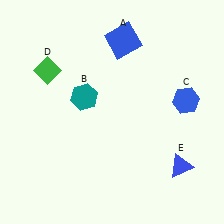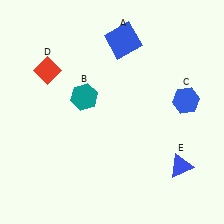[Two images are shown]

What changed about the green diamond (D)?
In Image 1, D is green. In Image 2, it changed to red.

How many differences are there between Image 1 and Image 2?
There is 1 difference between the two images.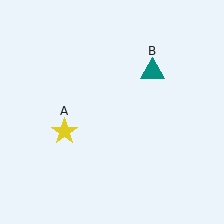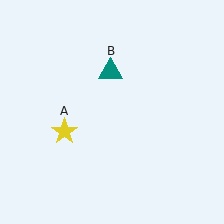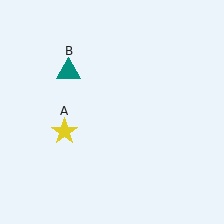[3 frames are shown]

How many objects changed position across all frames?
1 object changed position: teal triangle (object B).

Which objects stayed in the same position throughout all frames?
Yellow star (object A) remained stationary.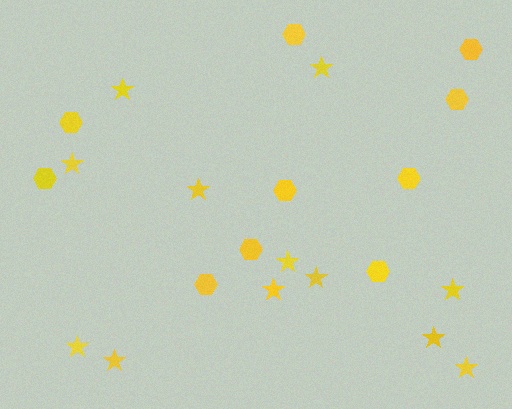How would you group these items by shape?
There are 2 groups: one group of hexagons (10) and one group of stars (12).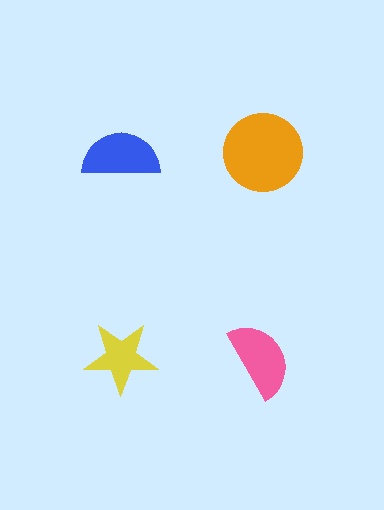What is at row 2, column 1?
A yellow star.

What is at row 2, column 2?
A pink semicircle.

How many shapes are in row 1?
2 shapes.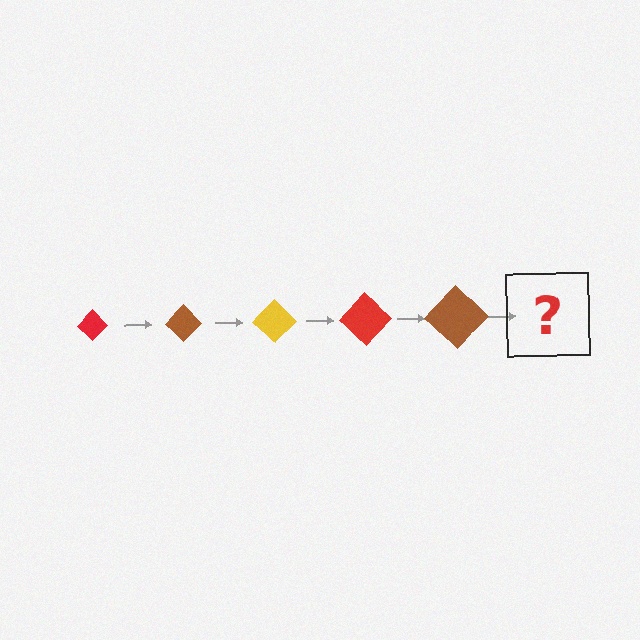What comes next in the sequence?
The next element should be a yellow diamond, larger than the previous one.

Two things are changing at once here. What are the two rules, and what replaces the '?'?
The two rules are that the diamond grows larger each step and the color cycles through red, brown, and yellow. The '?' should be a yellow diamond, larger than the previous one.